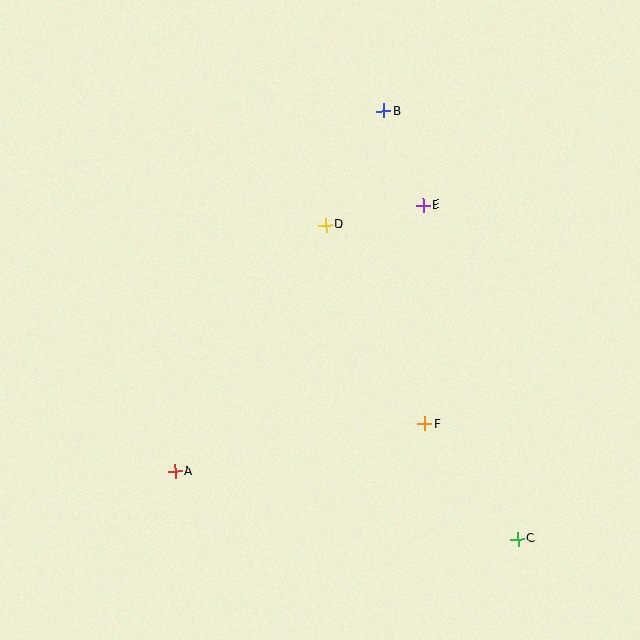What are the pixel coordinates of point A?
Point A is at (175, 471).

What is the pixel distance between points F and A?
The distance between F and A is 254 pixels.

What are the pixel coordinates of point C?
Point C is at (518, 539).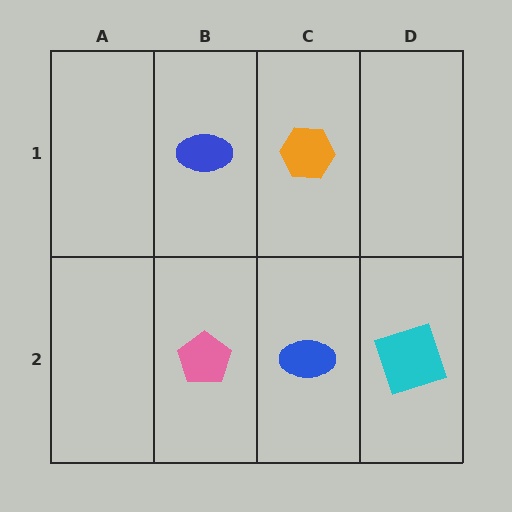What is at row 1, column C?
An orange hexagon.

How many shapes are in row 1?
2 shapes.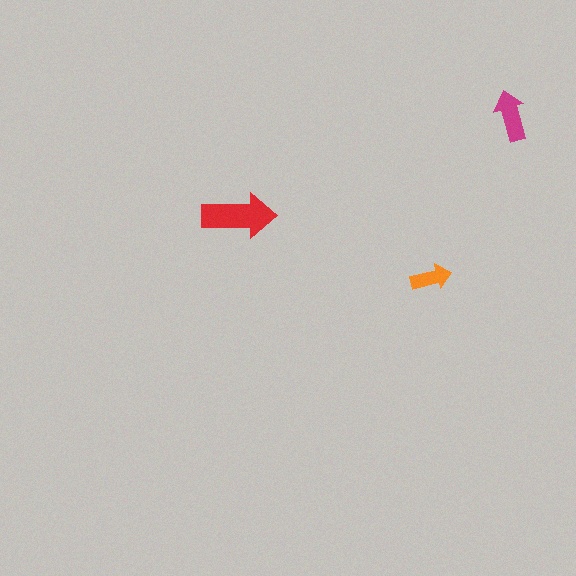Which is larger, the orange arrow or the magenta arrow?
The magenta one.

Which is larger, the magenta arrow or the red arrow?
The red one.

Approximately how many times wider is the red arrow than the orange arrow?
About 2 times wider.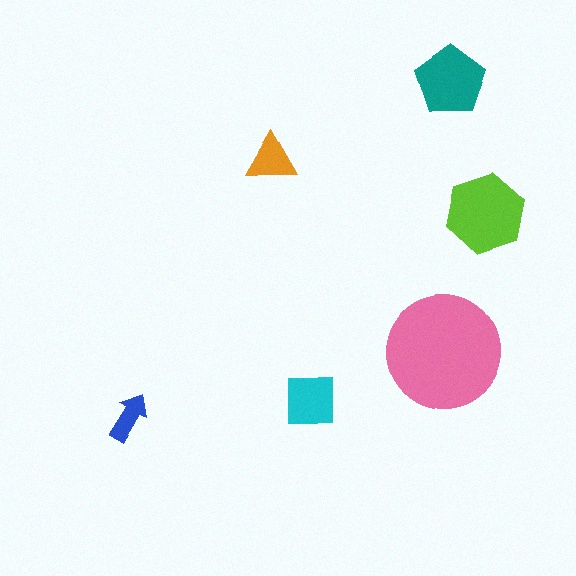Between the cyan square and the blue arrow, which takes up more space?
The cyan square.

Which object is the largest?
The pink circle.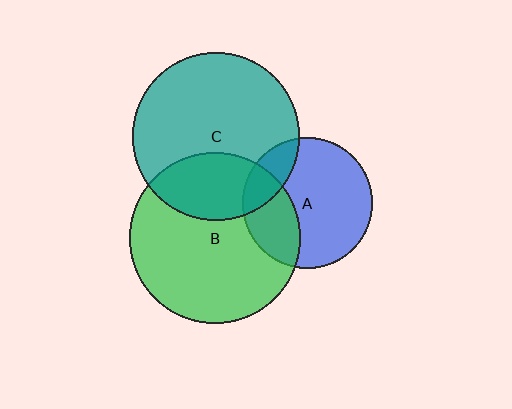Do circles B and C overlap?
Yes.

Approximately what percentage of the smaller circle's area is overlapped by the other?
Approximately 30%.